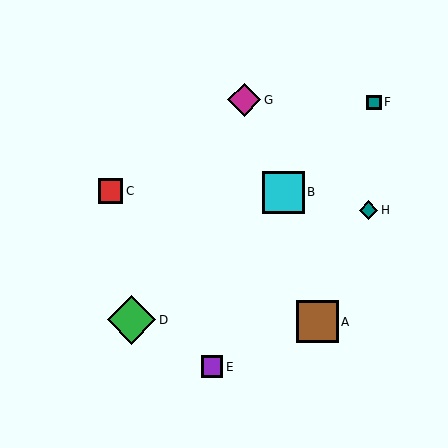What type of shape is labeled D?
Shape D is a green diamond.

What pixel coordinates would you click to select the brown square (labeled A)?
Click at (317, 322) to select the brown square A.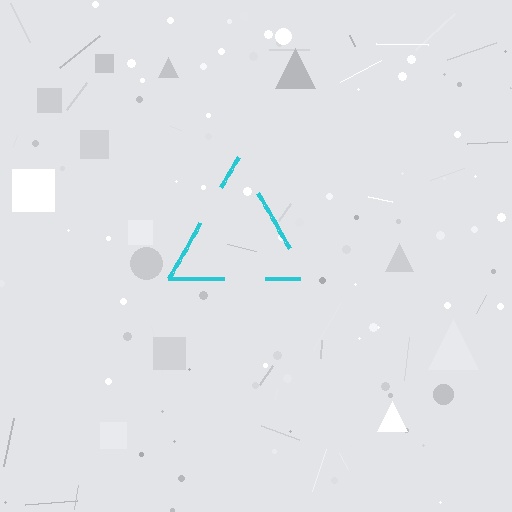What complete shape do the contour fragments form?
The contour fragments form a triangle.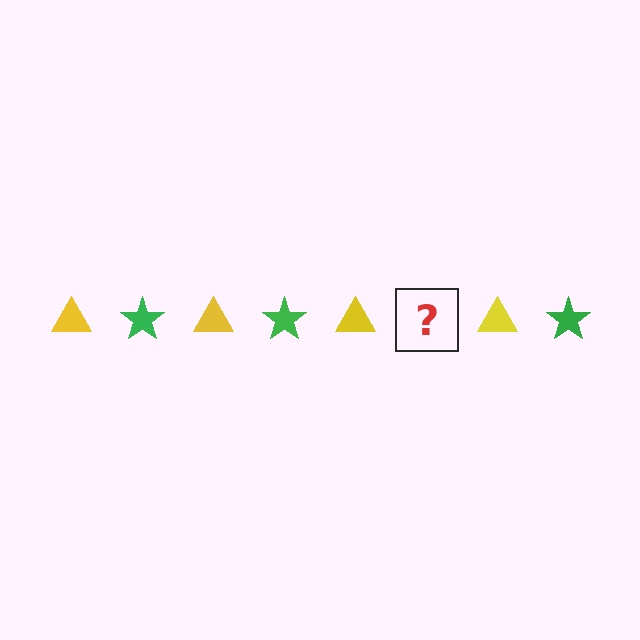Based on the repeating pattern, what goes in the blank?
The blank should be a green star.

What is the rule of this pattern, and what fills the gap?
The rule is that the pattern alternates between yellow triangle and green star. The gap should be filled with a green star.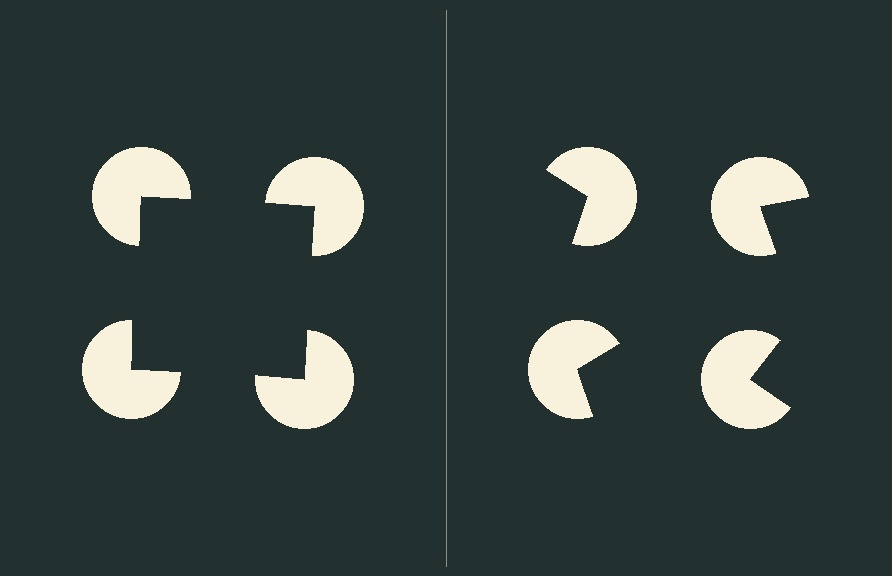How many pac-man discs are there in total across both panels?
8 — 4 on each side.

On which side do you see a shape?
An illusory square appears on the left side. On the right side the wedge cuts are rotated, so no coherent shape forms.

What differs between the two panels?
The pac-man discs are positioned identically on both sides; only the wedge orientations differ. On the left they align to a square; on the right they are misaligned.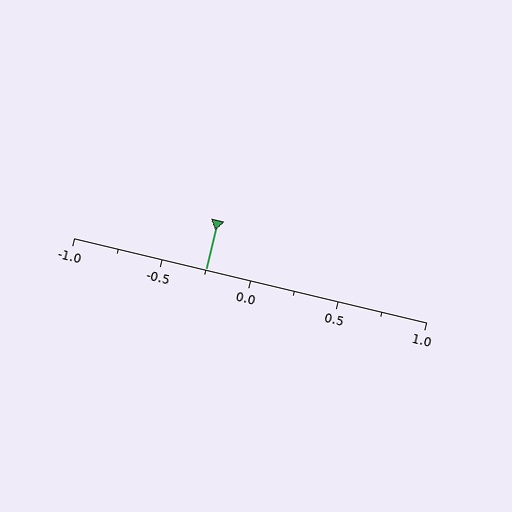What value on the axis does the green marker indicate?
The marker indicates approximately -0.25.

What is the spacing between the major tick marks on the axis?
The major ticks are spaced 0.5 apart.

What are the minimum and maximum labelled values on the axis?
The axis runs from -1.0 to 1.0.